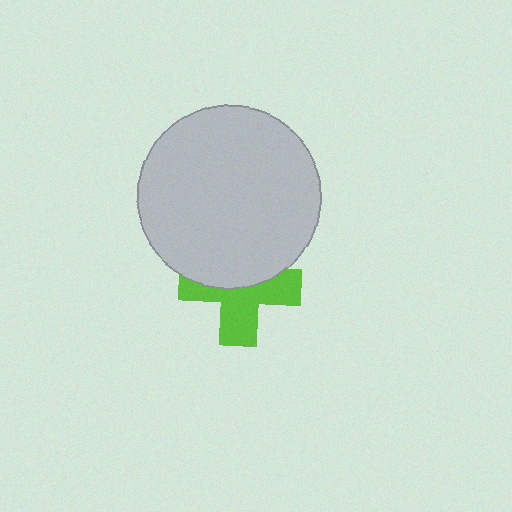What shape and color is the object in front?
The object in front is a light gray circle.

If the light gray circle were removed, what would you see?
You would see the complete lime cross.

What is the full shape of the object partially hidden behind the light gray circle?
The partially hidden object is a lime cross.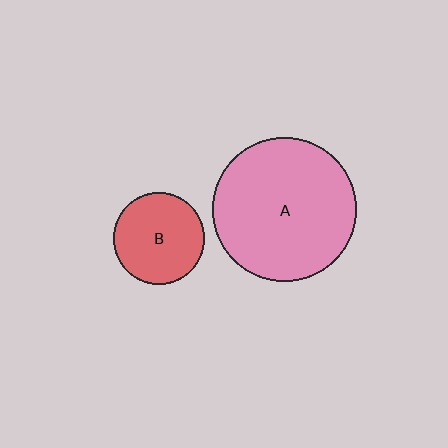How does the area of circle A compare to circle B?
Approximately 2.5 times.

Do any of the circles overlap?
No, none of the circles overlap.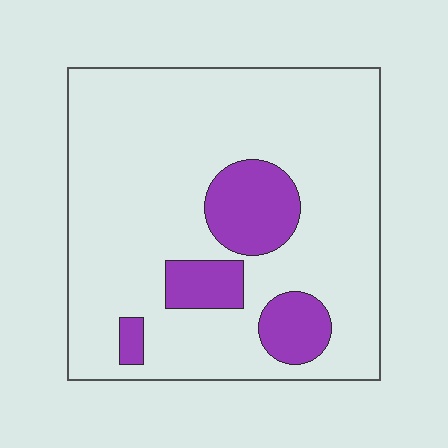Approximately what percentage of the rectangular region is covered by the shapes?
Approximately 15%.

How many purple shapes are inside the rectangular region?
4.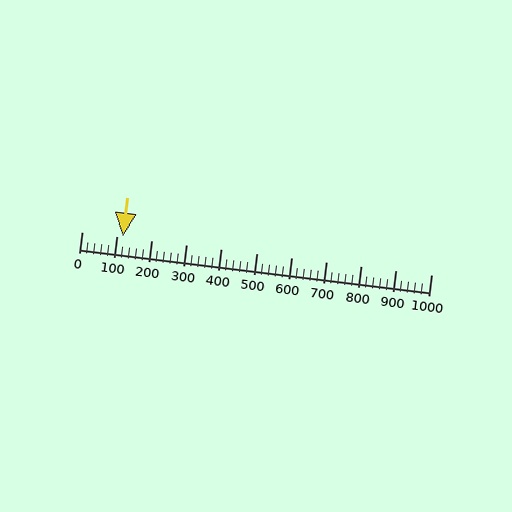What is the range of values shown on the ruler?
The ruler shows values from 0 to 1000.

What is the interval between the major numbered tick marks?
The major tick marks are spaced 100 units apart.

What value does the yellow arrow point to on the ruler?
The yellow arrow points to approximately 119.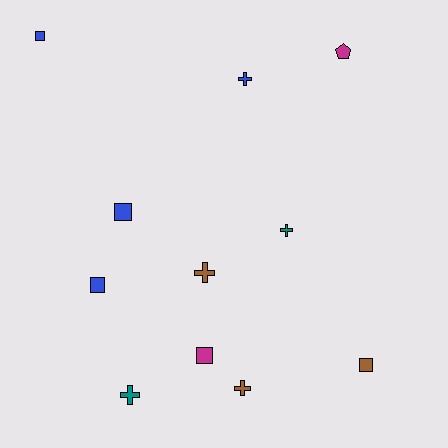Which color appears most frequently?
Blue, with 4 objects.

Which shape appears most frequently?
Cross, with 5 objects.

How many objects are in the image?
There are 11 objects.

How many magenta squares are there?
There is 1 magenta square.